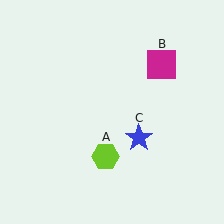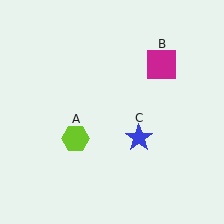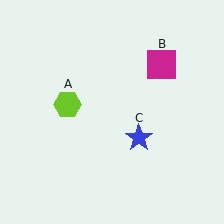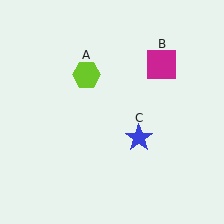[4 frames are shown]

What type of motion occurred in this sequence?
The lime hexagon (object A) rotated clockwise around the center of the scene.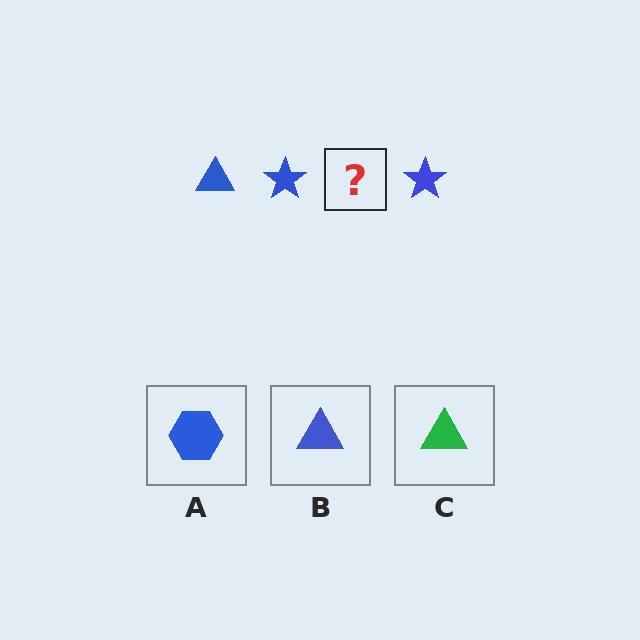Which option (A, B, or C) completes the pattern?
B.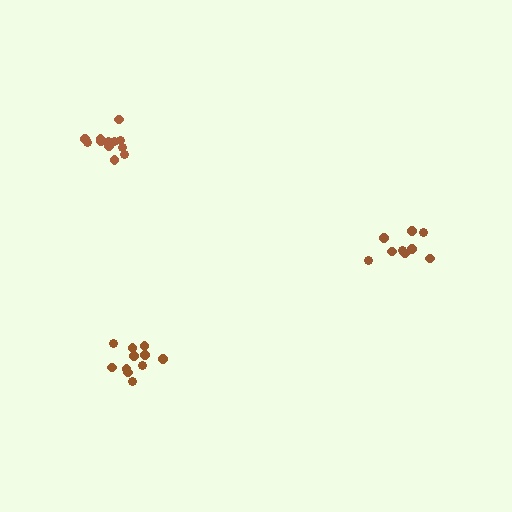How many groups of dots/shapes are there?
There are 3 groups.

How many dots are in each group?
Group 1: 9 dots, Group 2: 12 dots, Group 3: 11 dots (32 total).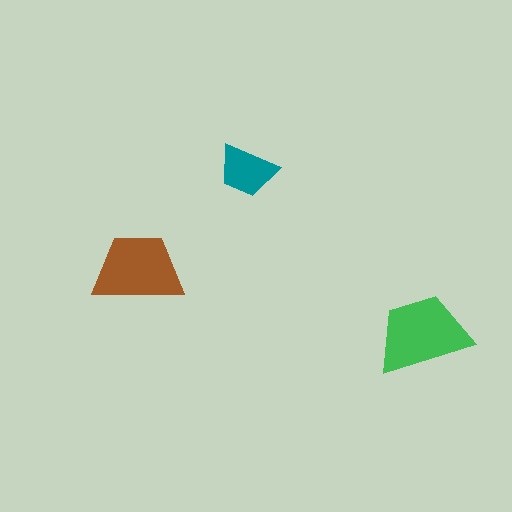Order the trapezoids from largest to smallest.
the green one, the brown one, the teal one.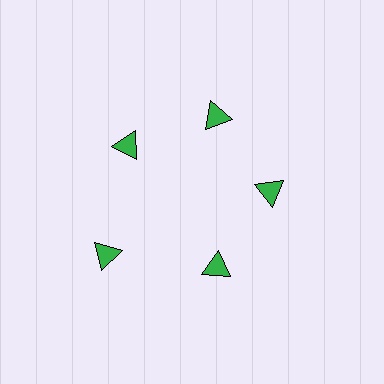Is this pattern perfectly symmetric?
No. The 5 green triangles are arranged in a ring, but one element near the 8 o'clock position is pushed outward from the center, breaking the 5-fold rotational symmetry.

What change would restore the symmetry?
The symmetry would be restored by moving it inward, back onto the ring so that all 5 triangles sit at equal angles and equal distance from the center.